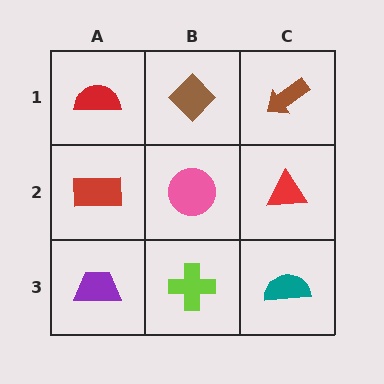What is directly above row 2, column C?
A brown arrow.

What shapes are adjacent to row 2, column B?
A brown diamond (row 1, column B), a lime cross (row 3, column B), a red rectangle (row 2, column A), a red triangle (row 2, column C).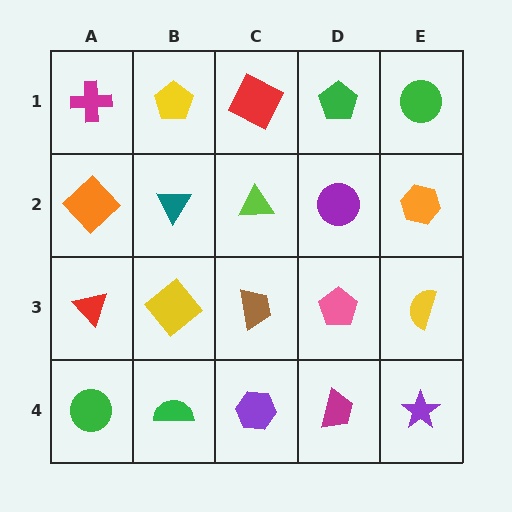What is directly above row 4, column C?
A brown trapezoid.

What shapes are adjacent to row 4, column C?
A brown trapezoid (row 3, column C), a green semicircle (row 4, column B), a magenta trapezoid (row 4, column D).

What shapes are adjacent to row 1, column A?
An orange diamond (row 2, column A), a yellow pentagon (row 1, column B).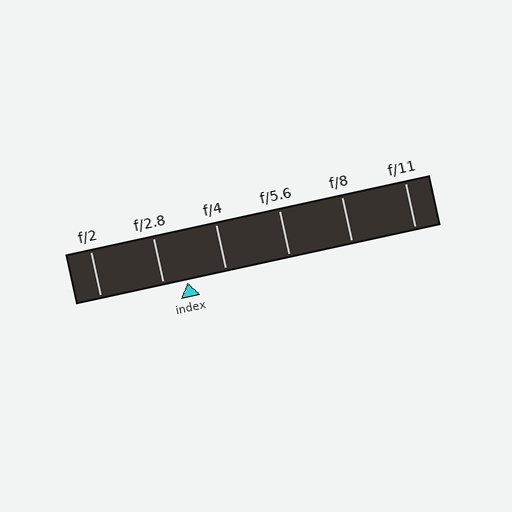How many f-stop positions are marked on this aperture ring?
There are 6 f-stop positions marked.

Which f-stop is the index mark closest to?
The index mark is closest to f/2.8.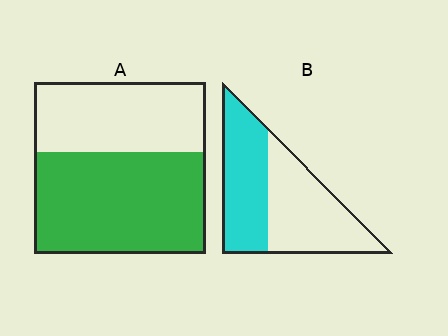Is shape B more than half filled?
Roughly half.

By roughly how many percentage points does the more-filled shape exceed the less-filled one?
By roughly 15 percentage points (A over B).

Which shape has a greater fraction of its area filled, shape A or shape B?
Shape A.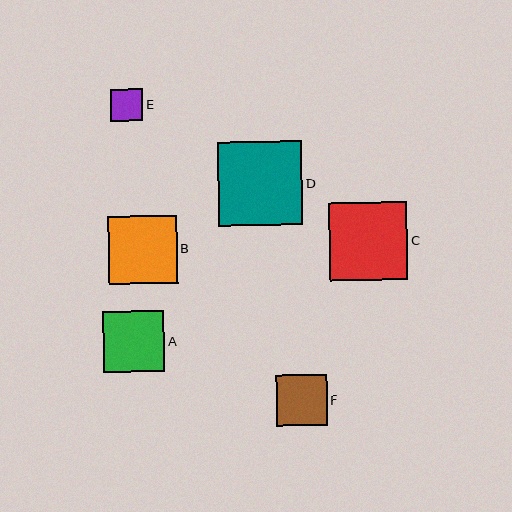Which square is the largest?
Square D is the largest with a size of approximately 85 pixels.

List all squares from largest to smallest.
From largest to smallest: D, C, B, A, F, E.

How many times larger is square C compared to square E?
Square C is approximately 2.4 times the size of square E.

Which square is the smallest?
Square E is the smallest with a size of approximately 32 pixels.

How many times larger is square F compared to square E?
Square F is approximately 1.6 times the size of square E.